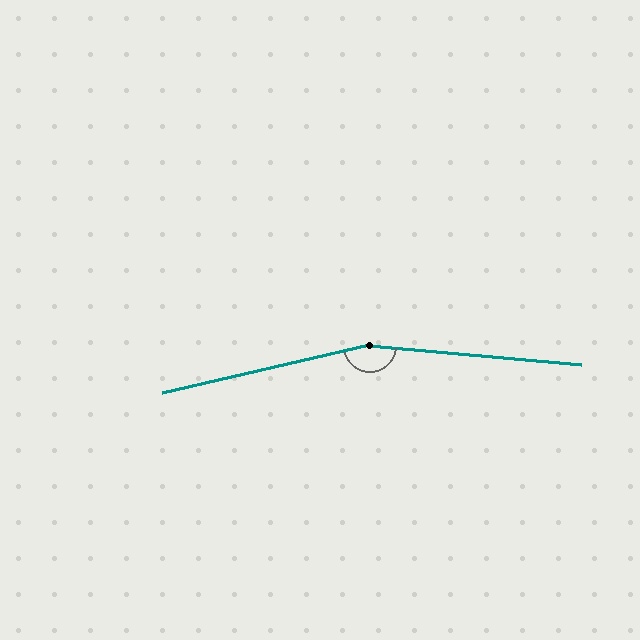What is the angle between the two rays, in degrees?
Approximately 162 degrees.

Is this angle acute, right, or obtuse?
It is obtuse.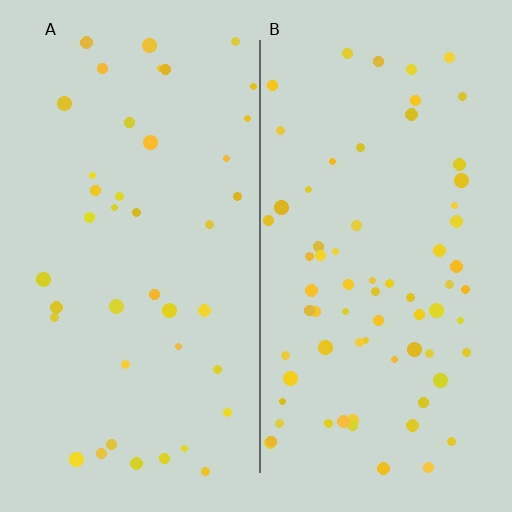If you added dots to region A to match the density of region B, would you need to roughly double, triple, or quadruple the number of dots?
Approximately double.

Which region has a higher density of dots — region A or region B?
B (the right).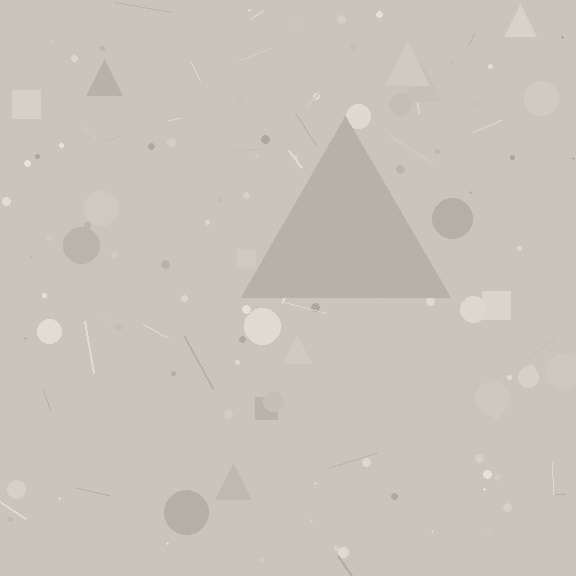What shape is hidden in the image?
A triangle is hidden in the image.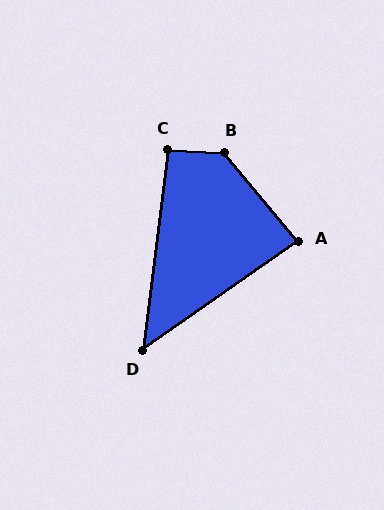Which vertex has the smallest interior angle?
D, at approximately 48 degrees.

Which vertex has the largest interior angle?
B, at approximately 132 degrees.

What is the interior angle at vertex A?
Approximately 85 degrees (acute).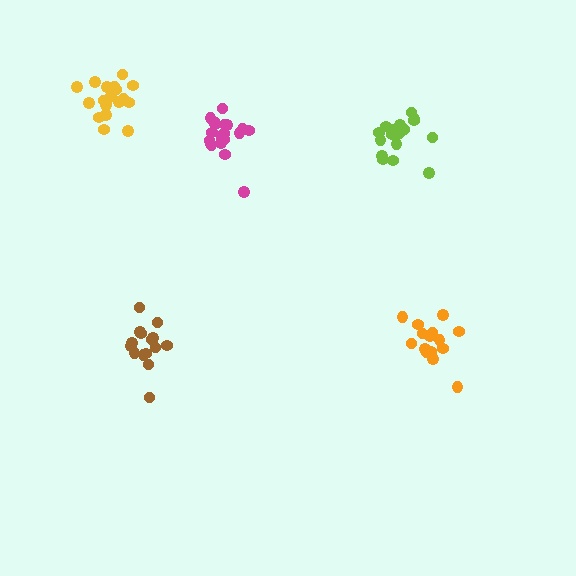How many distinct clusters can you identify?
There are 5 distinct clusters.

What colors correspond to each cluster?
The clusters are colored: lime, brown, magenta, orange, yellow.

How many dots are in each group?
Group 1: 18 dots, Group 2: 15 dots, Group 3: 19 dots, Group 4: 15 dots, Group 5: 20 dots (87 total).